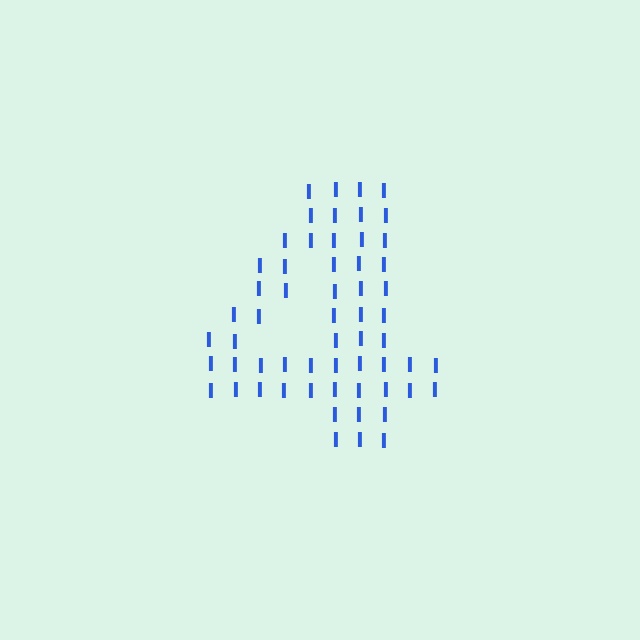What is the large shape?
The large shape is the digit 4.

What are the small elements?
The small elements are letter I's.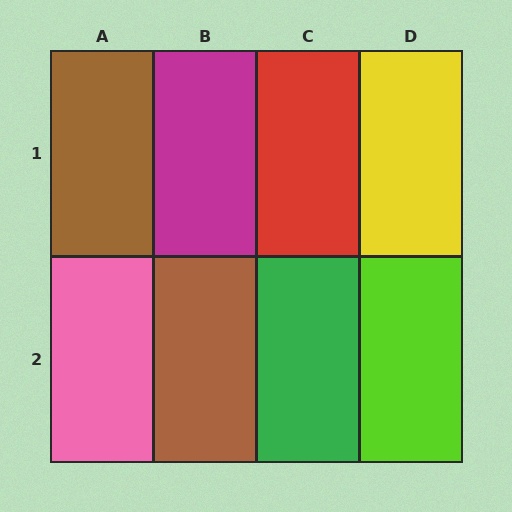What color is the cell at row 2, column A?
Pink.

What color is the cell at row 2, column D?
Lime.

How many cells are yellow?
1 cell is yellow.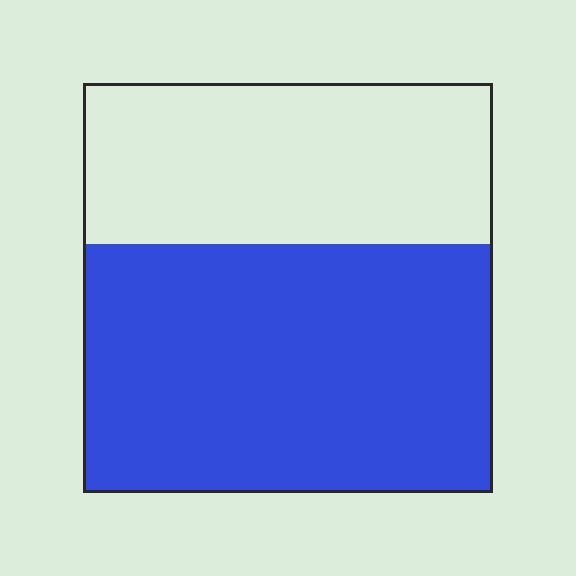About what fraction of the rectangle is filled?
About three fifths (3/5).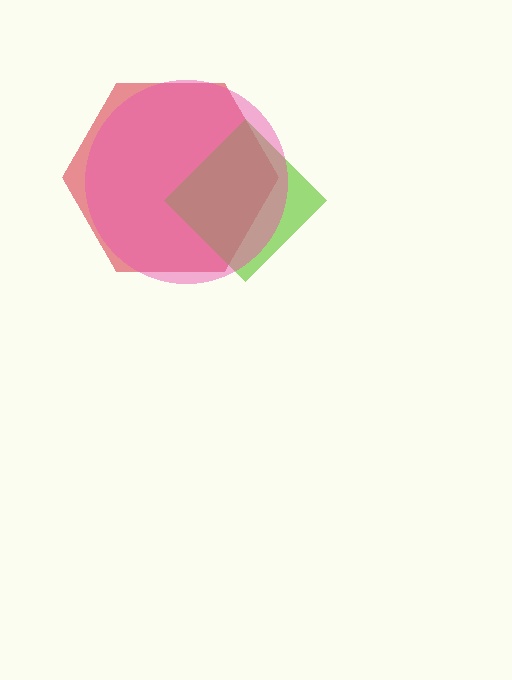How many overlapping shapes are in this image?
There are 3 overlapping shapes in the image.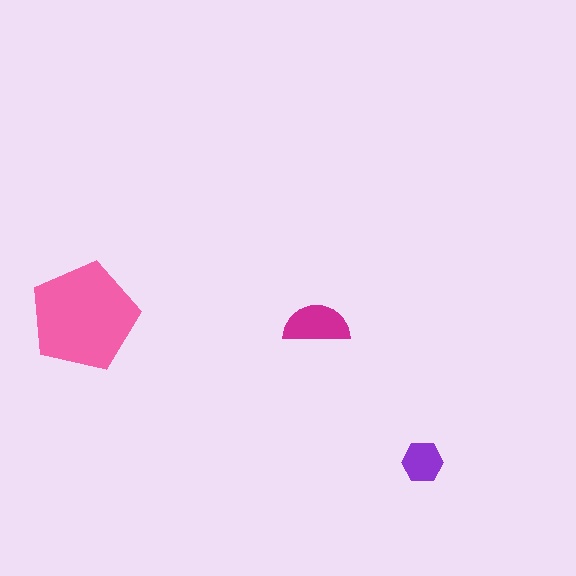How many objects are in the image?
There are 3 objects in the image.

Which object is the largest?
The pink pentagon.